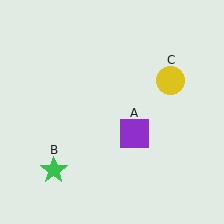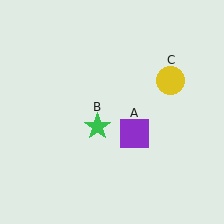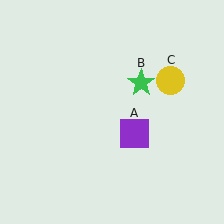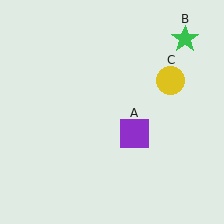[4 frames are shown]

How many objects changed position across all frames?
1 object changed position: green star (object B).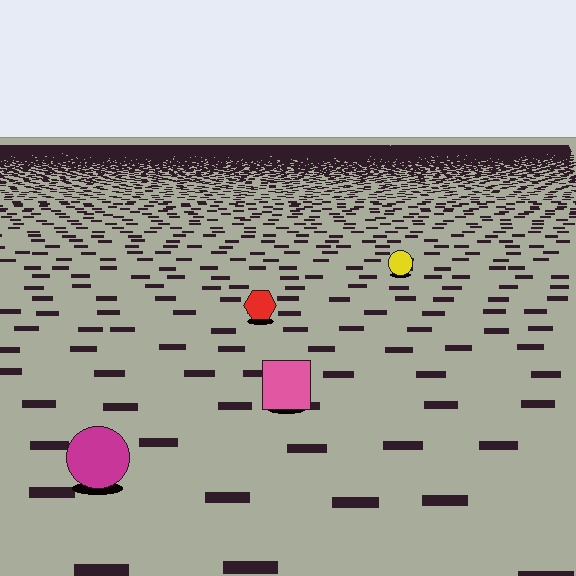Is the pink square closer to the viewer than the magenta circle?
No. The magenta circle is closer — you can tell from the texture gradient: the ground texture is coarser near it.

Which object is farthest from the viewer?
The yellow circle is farthest from the viewer. It appears smaller and the ground texture around it is denser.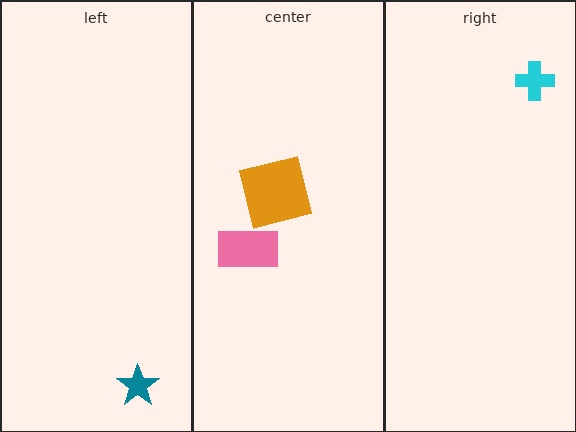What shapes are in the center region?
The orange square, the pink rectangle.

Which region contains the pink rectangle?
The center region.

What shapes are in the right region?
The cyan cross.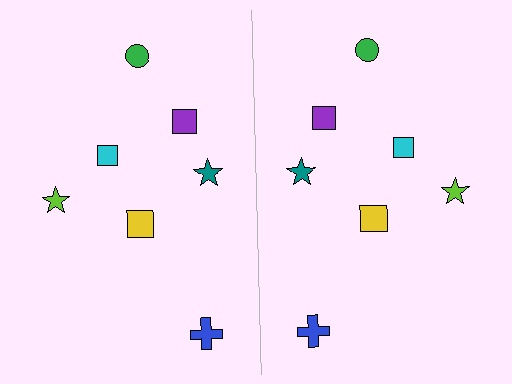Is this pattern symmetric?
Yes, this pattern has bilateral (reflection) symmetry.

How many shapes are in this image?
There are 14 shapes in this image.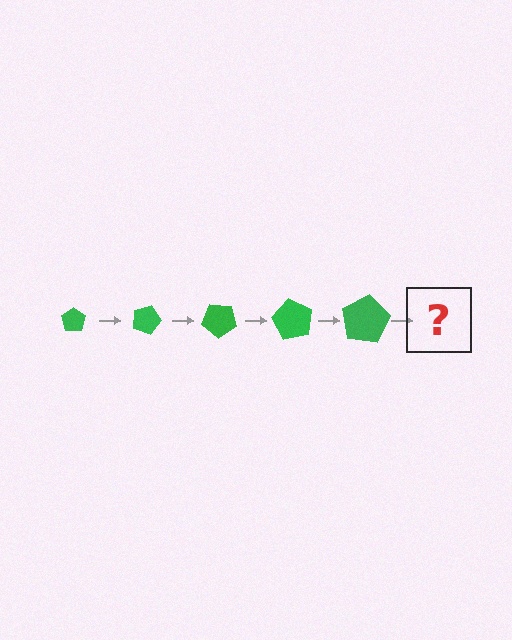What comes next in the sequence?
The next element should be a pentagon, larger than the previous one and rotated 100 degrees from the start.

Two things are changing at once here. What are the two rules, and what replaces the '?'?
The two rules are that the pentagon grows larger each step and it rotates 20 degrees each step. The '?' should be a pentagon, larger than the previous one and rotated 100 degrees from the start.